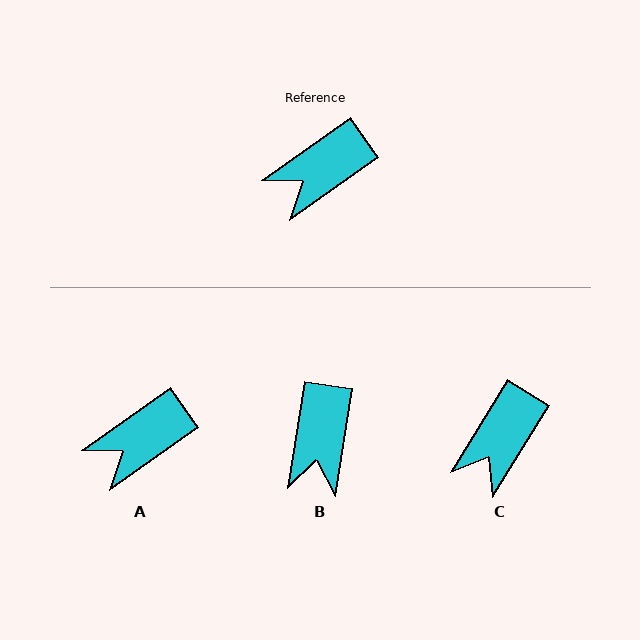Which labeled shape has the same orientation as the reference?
A.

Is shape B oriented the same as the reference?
No, it is off by about 46 degrees.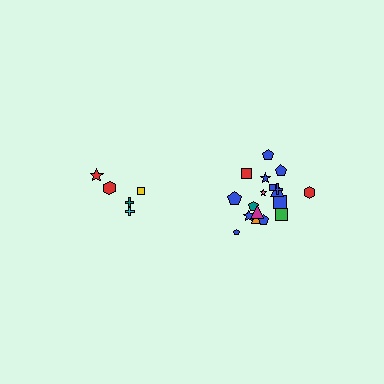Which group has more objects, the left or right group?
The right group.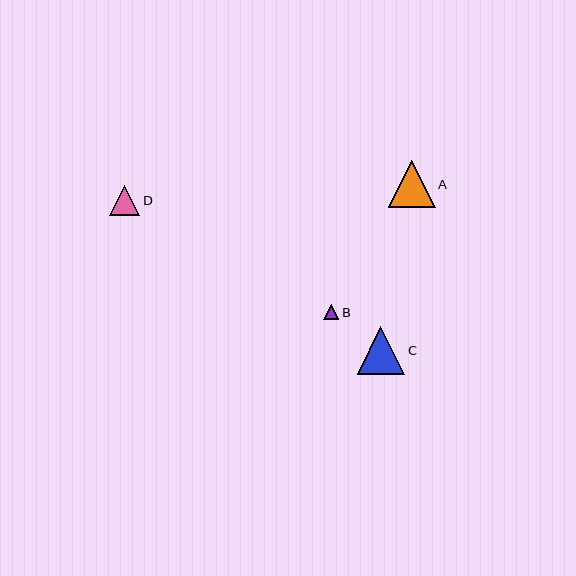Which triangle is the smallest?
Triangle B is the smallest with a size of approximately 15 pixels.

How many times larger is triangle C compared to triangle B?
Triangle C is approximately 3.2 times the size of triangle B.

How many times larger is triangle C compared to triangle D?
Triangle C is approximately 1.6 times the size of triangle D.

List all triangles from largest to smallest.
From largest to smallest: C, A, D, B.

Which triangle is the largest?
Triangle C is the largest with a size of approximately 48 pixels.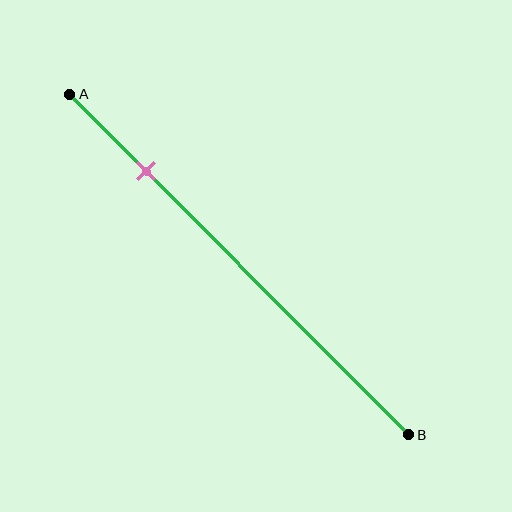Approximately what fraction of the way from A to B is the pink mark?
The pink mark is approximately 25% of the way from A to B.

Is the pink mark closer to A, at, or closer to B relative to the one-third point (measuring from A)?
The pink mark is closer to point A than the one-third point of segment AB.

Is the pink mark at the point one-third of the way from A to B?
No, the mark is at about 25% from A, not at the 33% one-third point.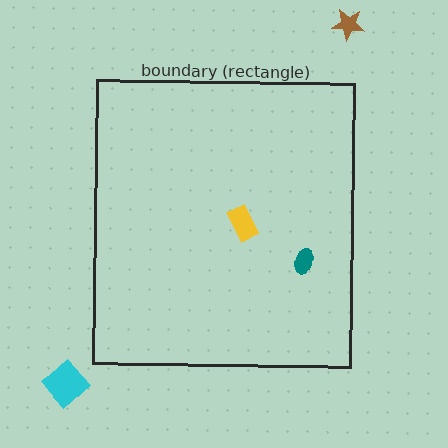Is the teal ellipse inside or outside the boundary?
Inside.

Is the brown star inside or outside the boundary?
Outside.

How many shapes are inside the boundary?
2 inside, 2 outside.